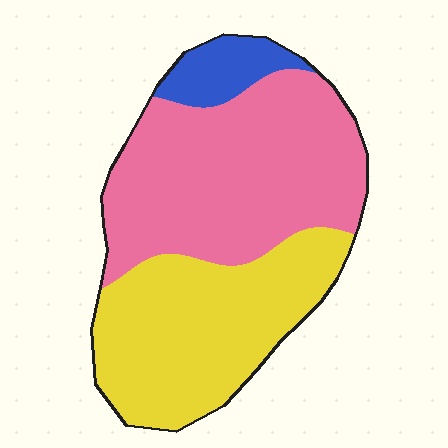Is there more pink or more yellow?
Pink.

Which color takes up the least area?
Blue, at roughly 10%.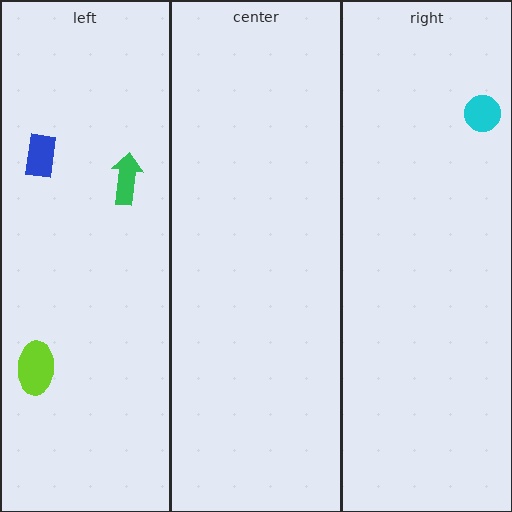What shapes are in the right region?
The cyan circle.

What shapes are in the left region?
The lime ellipse, the blue rectangle, the green arrow.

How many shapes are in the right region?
1.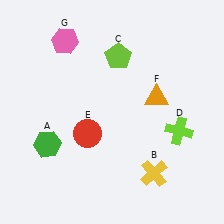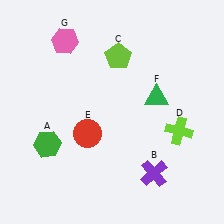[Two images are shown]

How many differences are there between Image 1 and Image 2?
There are 2 differences between the two images.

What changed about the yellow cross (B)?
In Image 1, B is yellow. In Image 2, it changed to purple.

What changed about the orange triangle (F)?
In Image 1, F is orange. In Image 2, it changed to green.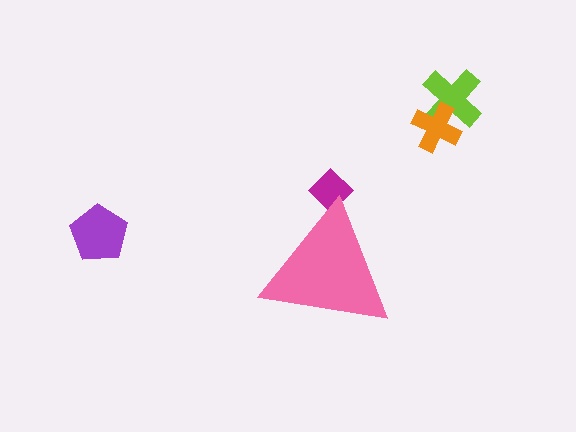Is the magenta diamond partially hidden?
Yes, the magenta diamond is partially hidden behind the pink triangle.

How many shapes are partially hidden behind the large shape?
1 shape is partially hidden.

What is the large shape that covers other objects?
A pink triangle.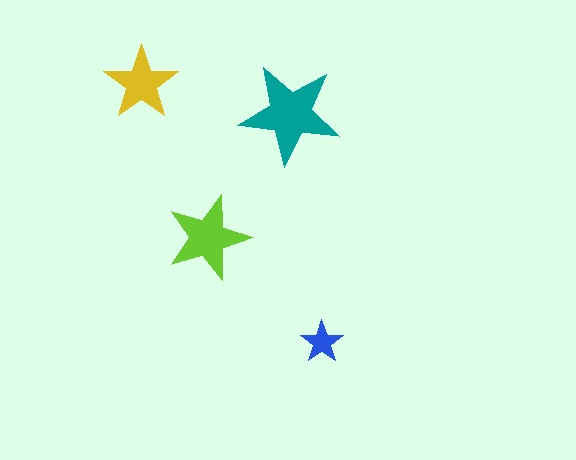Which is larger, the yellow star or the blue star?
The yellow one.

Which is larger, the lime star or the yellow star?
The lime one.